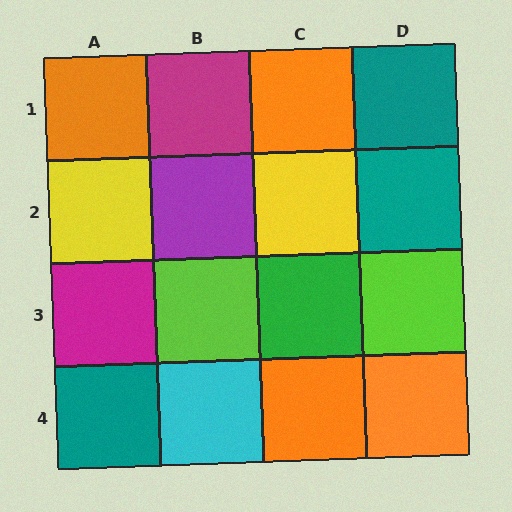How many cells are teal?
3 cells are teal.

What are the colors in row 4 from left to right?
Teal, cyan, orange, orange.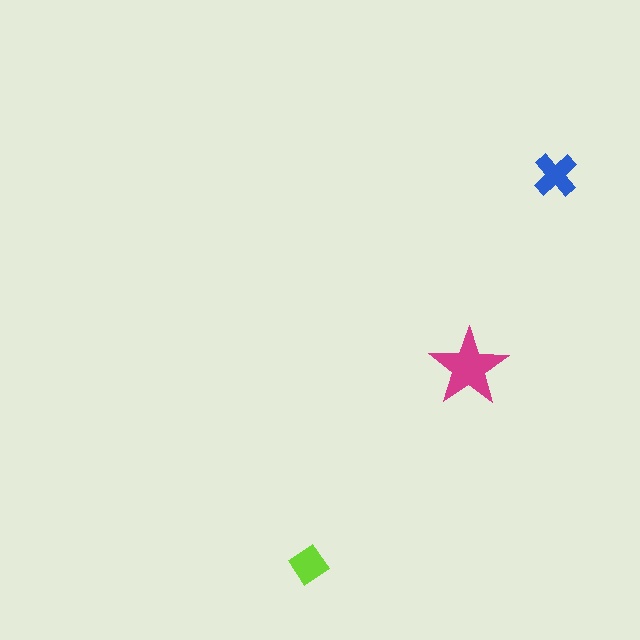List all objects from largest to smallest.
The magenta star, the blue cross, the lime diamond.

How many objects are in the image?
There are 3 objects in the image.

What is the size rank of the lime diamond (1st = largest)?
3rd.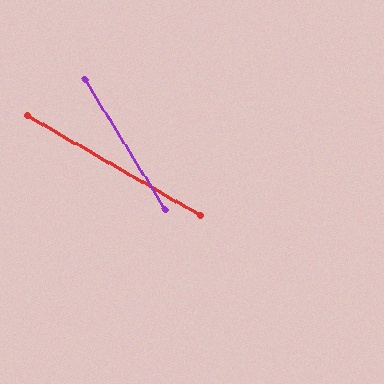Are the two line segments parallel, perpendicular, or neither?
Neither parallel nor perpendicular — they differ by about 28°.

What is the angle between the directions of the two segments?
Approximately 28 degrees.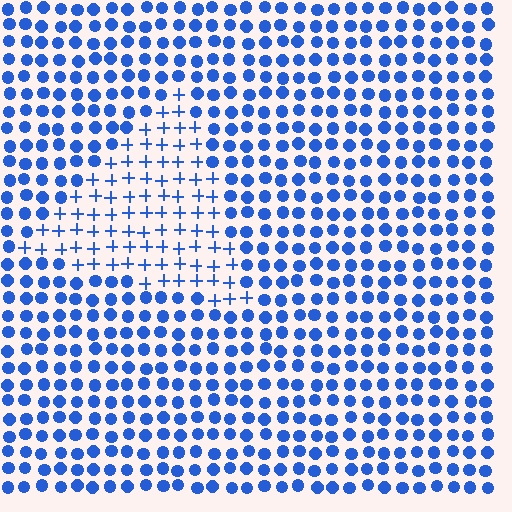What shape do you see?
I see a triangle.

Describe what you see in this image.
The image is filled with small blue elements arranged in a uniform grid. A triangle-shaped region contains plus signs, while the surrounding area contains circles. The boundary is defined purely by the change in element shape.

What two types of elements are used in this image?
The image uses plus signs inside the triangle region and circles outside it.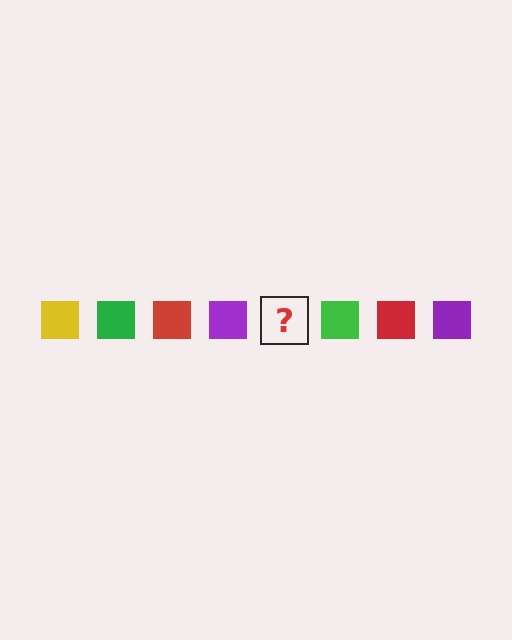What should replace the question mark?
The question mark should be replaced with a yellow square.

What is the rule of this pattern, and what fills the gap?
The rule is that the pattern cycles through yellow, green, red, purple squares. The gap should be filled with a yellow square.